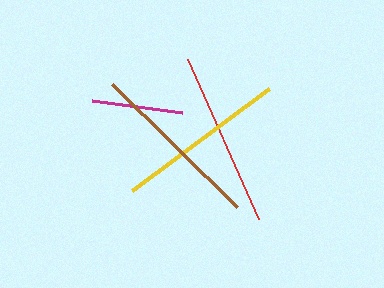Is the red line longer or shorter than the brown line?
The red line is longer than the brown line.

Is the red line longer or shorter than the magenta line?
The red line is longer than the magenta line.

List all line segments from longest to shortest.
From longest to shortest: red, brown, yellow, magenta.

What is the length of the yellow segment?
The yellow segment is approximately 171 pixels long.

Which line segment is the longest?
The red line is the longest at approximately 175 pixels.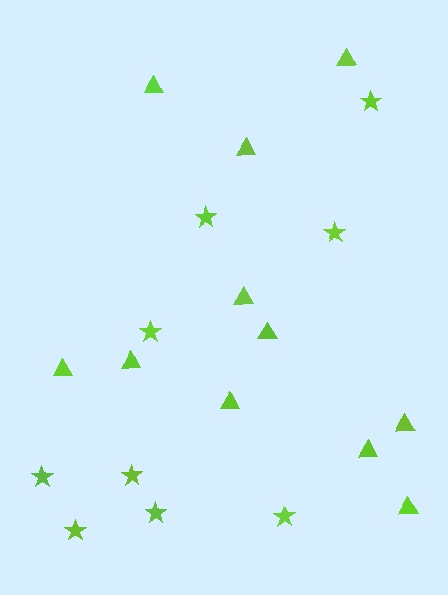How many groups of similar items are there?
There are 2 groups: one group of triangles (11) and one group of stars (9).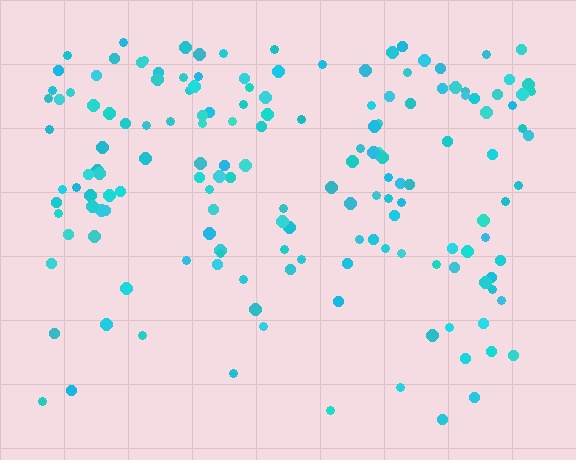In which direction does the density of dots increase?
From bottom to top, with the top side densest.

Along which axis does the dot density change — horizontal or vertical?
Vertical.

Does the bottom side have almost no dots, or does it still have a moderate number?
Still a moderate number, just noticeably fewer than the top.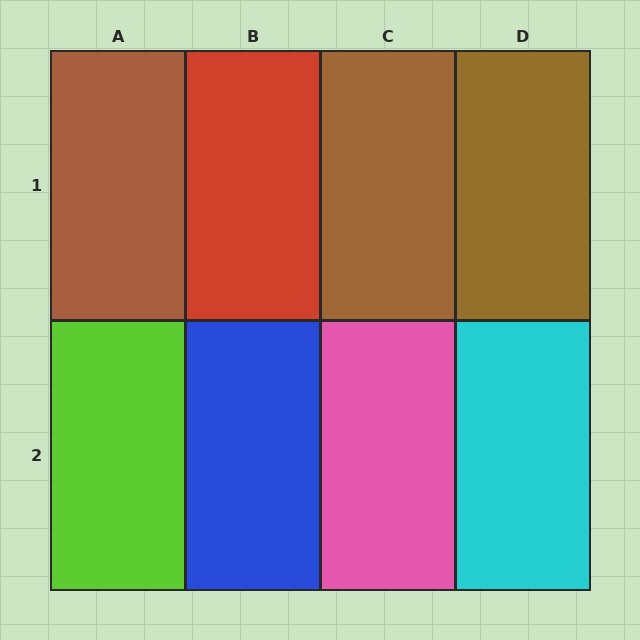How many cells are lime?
1 cell is lime.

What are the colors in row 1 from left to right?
Brown, red, brown, brown.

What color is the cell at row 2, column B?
Blue.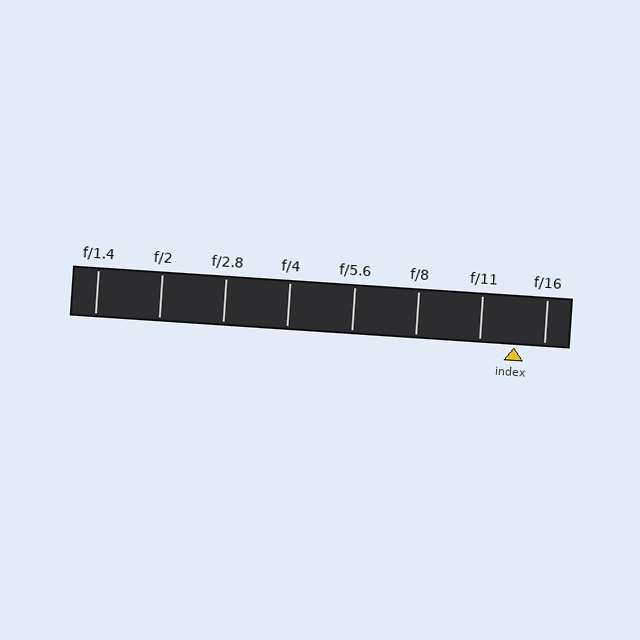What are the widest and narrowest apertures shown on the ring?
The widest aperture shown is f/1.4 and the narrowest is f/16.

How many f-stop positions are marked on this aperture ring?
There are 8 f-stop positions marked.